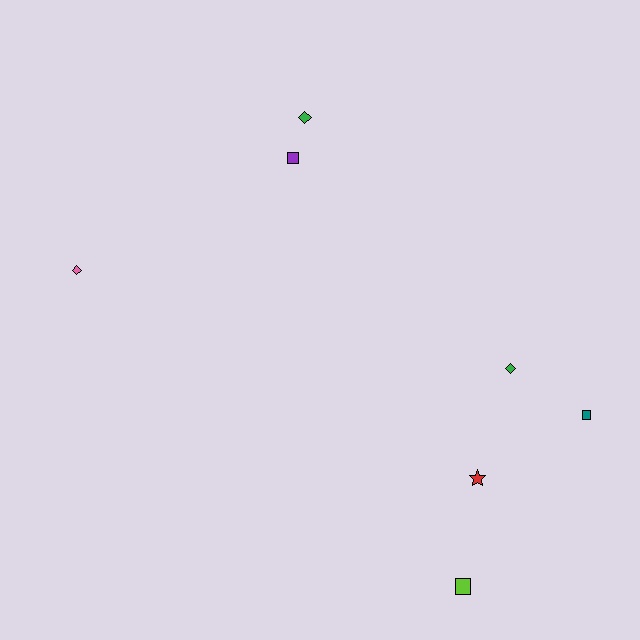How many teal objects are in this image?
There is 1 teal object.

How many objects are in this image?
There are 7 objects.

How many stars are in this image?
There is 1 star.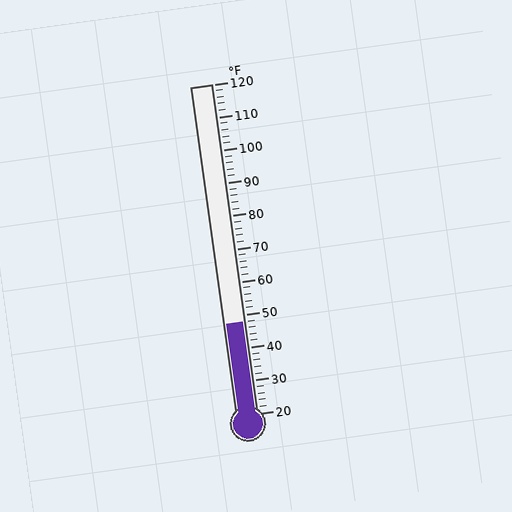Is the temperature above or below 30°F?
The temperature is above 30°F.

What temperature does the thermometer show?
The thermometer shows approximately 48°F.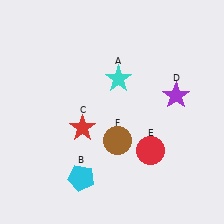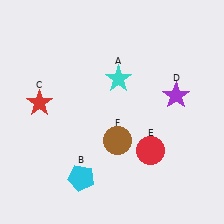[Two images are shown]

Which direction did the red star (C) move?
The red star (C) moved left.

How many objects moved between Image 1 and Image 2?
1 object moved between the two images.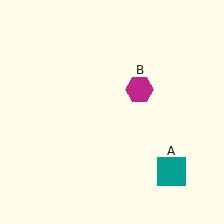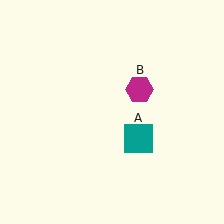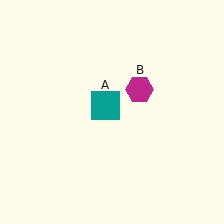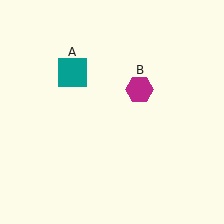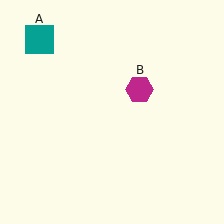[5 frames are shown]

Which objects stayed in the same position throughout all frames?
Magenta hexagon (object B) remained stationary.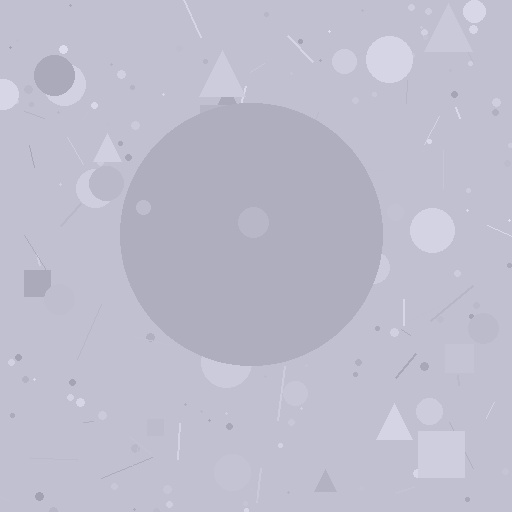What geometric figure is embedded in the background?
A circle is embedded in the background.